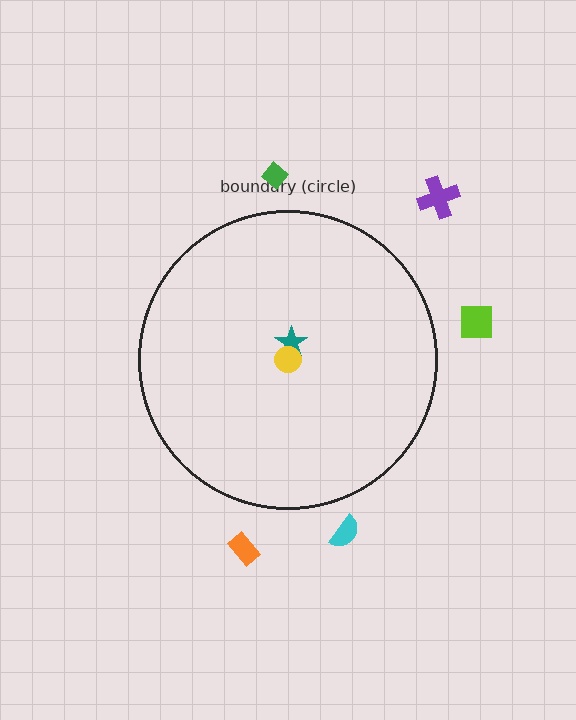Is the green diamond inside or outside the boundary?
Outside.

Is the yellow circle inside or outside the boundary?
Inside.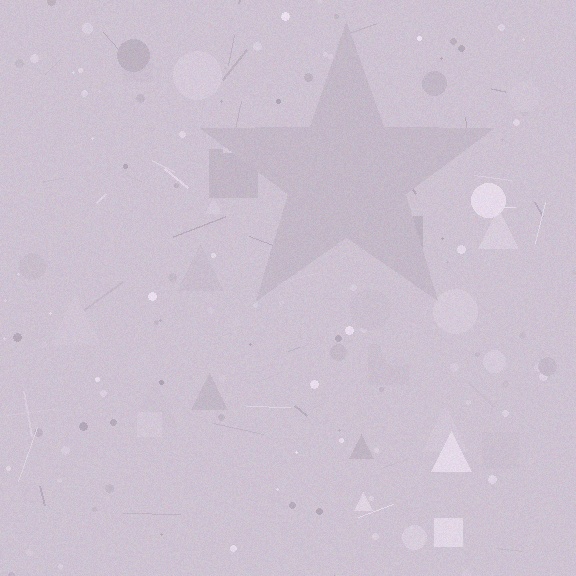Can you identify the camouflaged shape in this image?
The camouflaged shape is a star.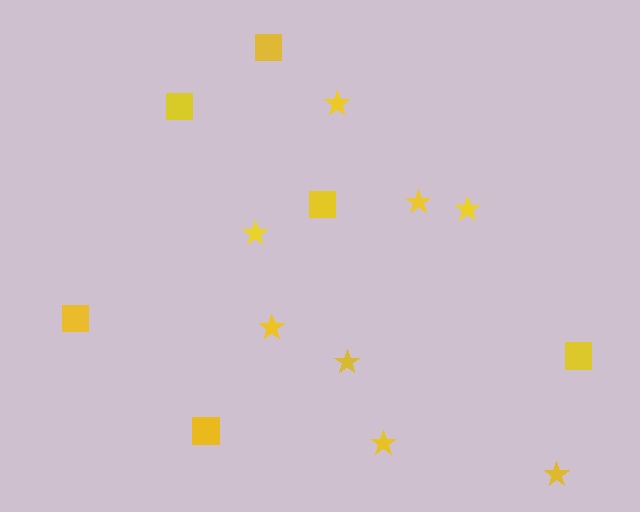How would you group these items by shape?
There are 2 groups: one group of squares (6) and one group of stars (8).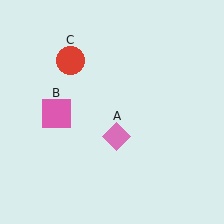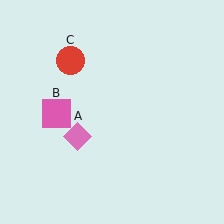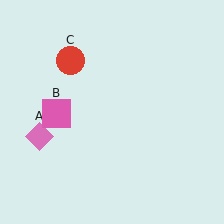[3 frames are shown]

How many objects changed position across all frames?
1 object changed position: pink diamond (object A).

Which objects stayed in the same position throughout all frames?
Pink square (object B) and red circle (object C) remained stationary.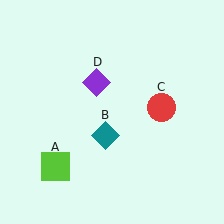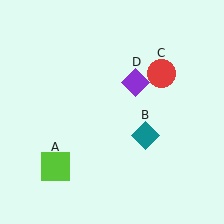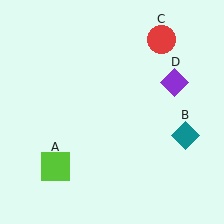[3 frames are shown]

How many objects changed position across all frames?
3 objects changed position: teal diamond (object B), red circle (object C), purple diamond (object D).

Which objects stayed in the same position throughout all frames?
Lime square (object A) remained stationary.